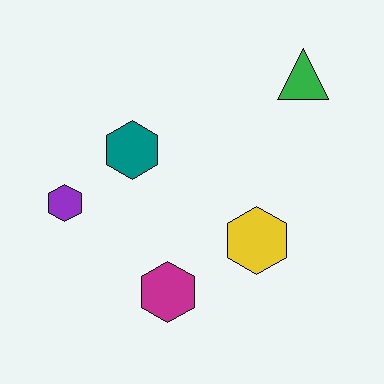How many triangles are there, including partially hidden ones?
There is 1 triangle.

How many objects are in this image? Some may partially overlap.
There are 5 objects.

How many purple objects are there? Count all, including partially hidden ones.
There is 1 purple object.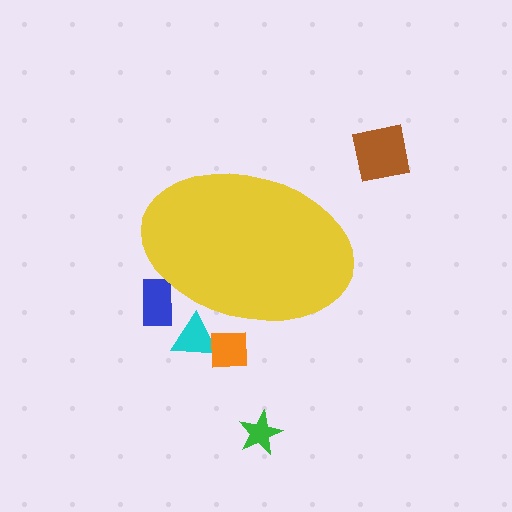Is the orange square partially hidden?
Yes, the orange square is partially hidden behind the yellow ellipse.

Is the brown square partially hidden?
No, the brown square is fully visible.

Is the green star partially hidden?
No, the green star is fully visible.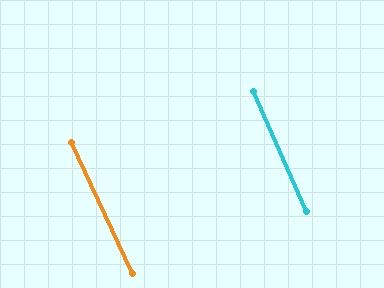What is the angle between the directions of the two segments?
Approximately 1 degree.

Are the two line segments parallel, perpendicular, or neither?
Parallel — their directions differ by only 0.9°.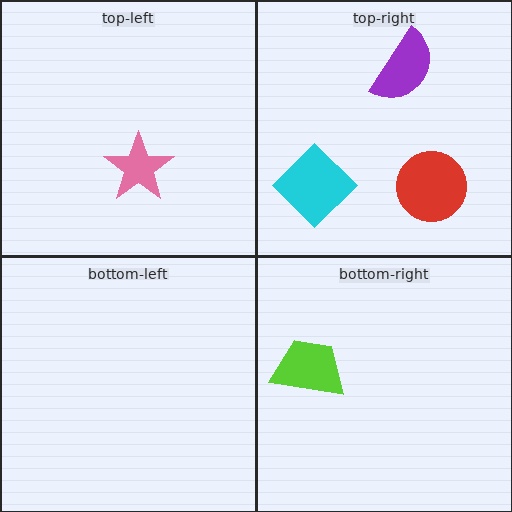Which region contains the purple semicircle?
The top-right region.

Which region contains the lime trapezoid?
The bottom-right region.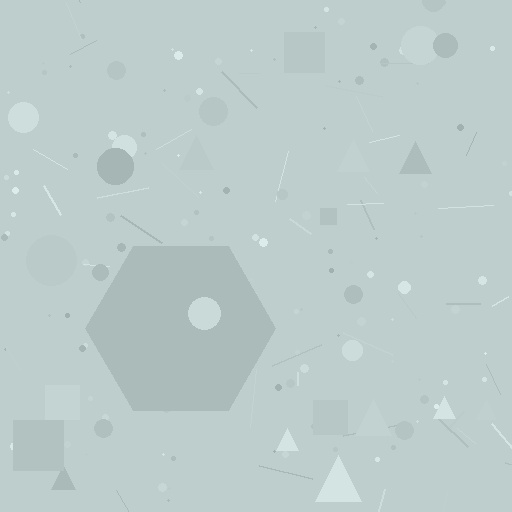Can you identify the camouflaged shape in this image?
The camouflaged shape is a hexagon.